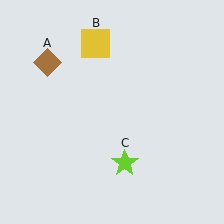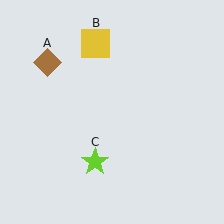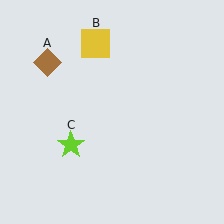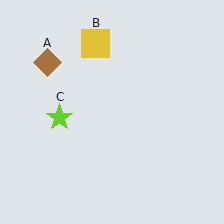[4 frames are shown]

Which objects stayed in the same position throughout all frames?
Brown diamond (object A) and yellow square (object B) remained stationary.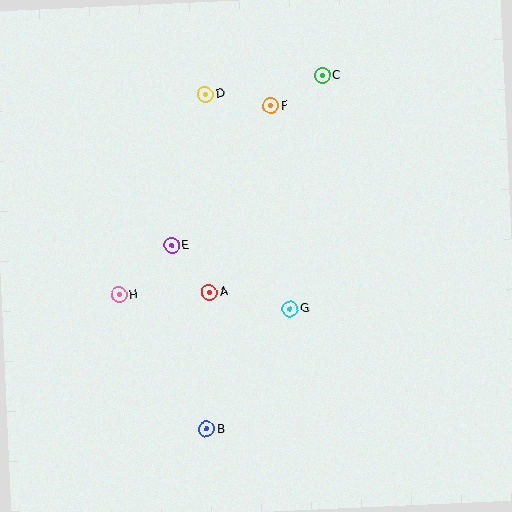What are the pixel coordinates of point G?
Point G is at (290, 309).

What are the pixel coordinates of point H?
Point H is at (119, 295).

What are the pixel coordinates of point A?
Point A is at (209, 293).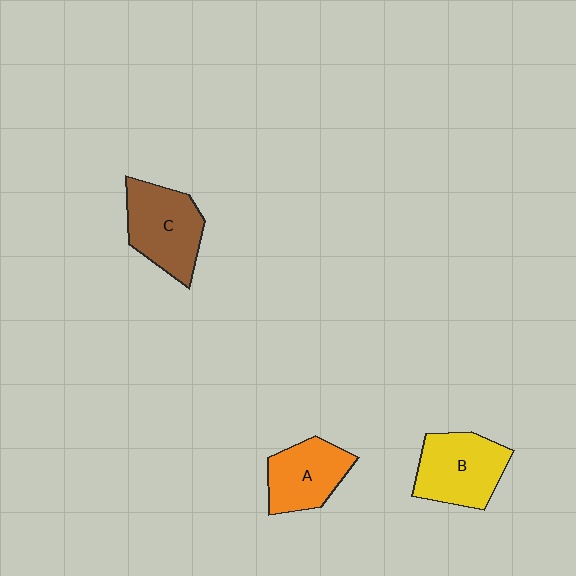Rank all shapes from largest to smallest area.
From largest to smallest: C (brown), B (yellow), A (orange).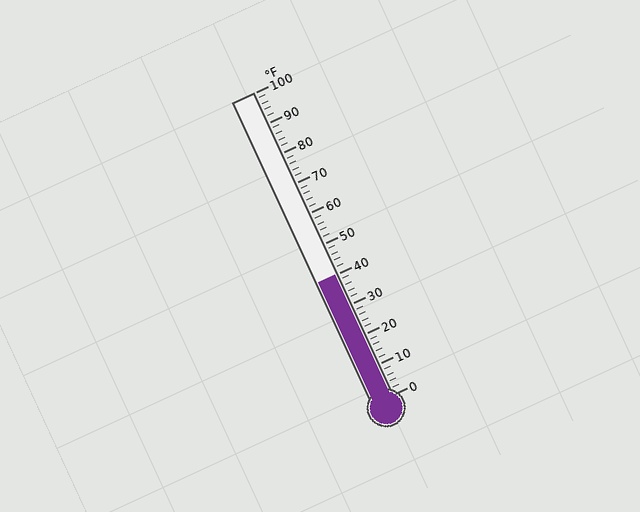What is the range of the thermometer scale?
The thermometer scale ranges from 0°F to 100°F.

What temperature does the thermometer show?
The thermometer shows approximately 40°F.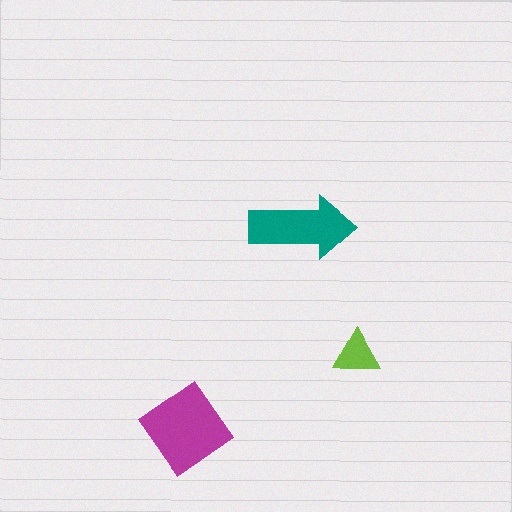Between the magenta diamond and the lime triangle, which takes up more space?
The magenta diamond.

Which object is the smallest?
The lime triangle.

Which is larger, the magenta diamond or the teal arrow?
The magenta diamond.